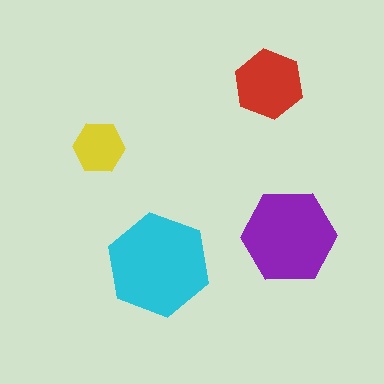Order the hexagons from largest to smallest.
the cyan one, the purple one, the red one, the yellow one.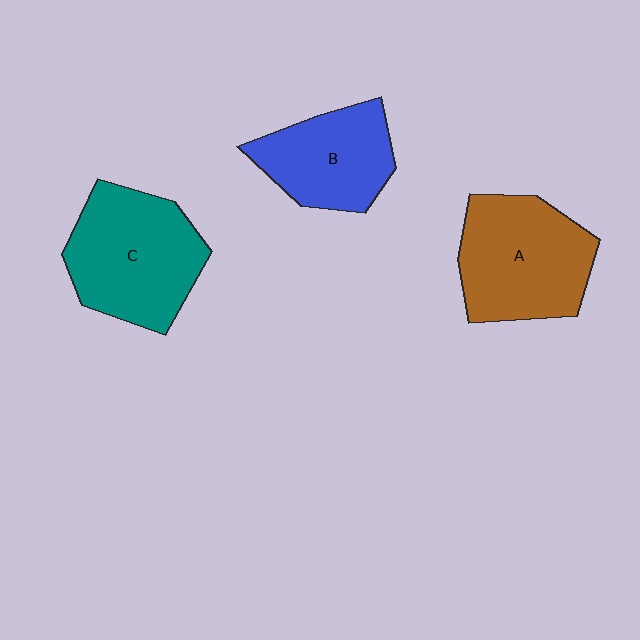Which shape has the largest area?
Shape C (teal).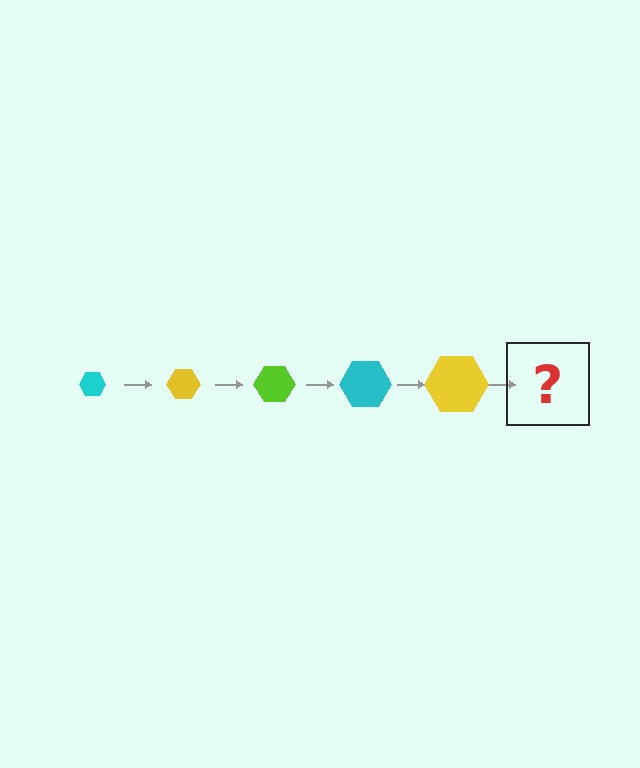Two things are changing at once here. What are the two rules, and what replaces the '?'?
The two rules are that the hexagon grows larger each step and the color cycles through cyan, yellow, and lime. The '?' should be a lime hexagon, larger than the previous one.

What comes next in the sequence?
The next element should be a lime hexagon, larger than the previous one.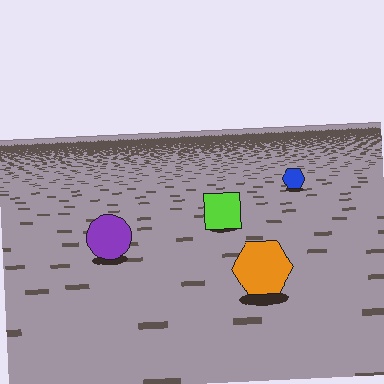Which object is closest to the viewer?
The orange hexagon is closest. The texture marks near it are larger and more spread out.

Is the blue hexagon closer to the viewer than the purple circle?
No. The purple circle is closer — you can tell from the texture gradient: the ground texture is coarser near it.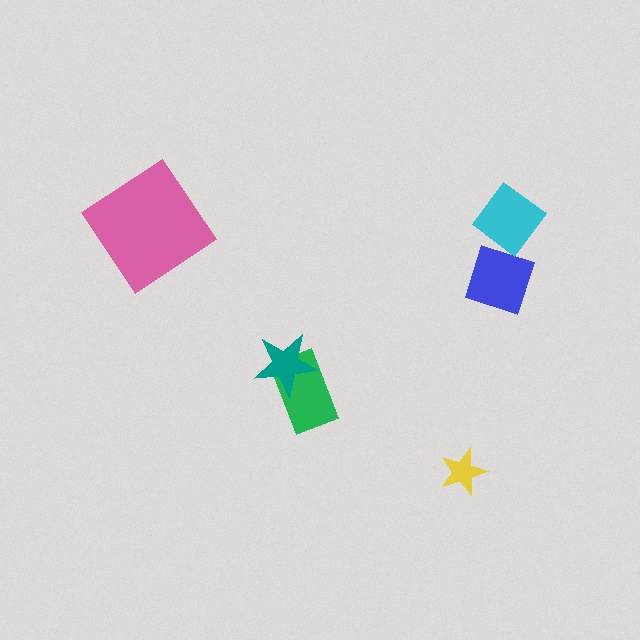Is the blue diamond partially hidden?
Yes, it is partially covered by another shape.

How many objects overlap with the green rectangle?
1 object overlaps with the green rectangle.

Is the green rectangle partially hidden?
Yes, it is partially covered by another shape.